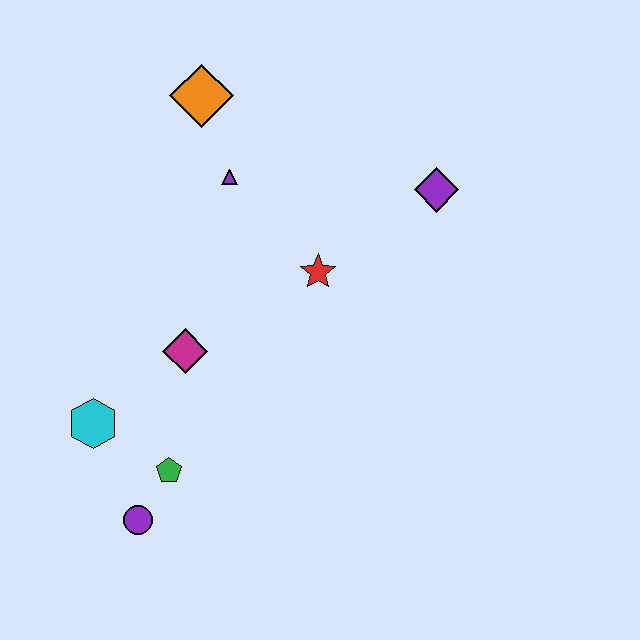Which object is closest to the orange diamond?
The purple triangle is closest to the orange diamond.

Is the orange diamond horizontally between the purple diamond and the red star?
No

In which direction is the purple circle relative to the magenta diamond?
The purple circle is below the magenta diamond.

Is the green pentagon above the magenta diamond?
No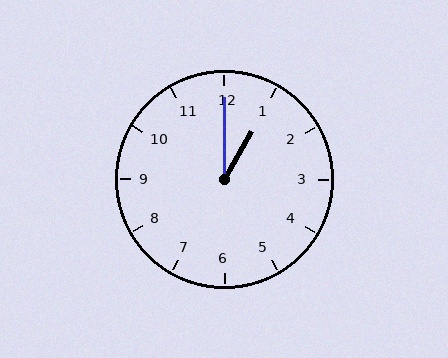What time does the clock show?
1:00.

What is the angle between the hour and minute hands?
Approximately 30 degrees.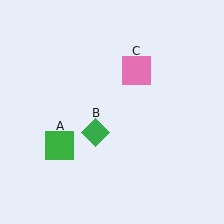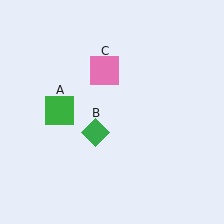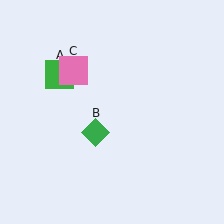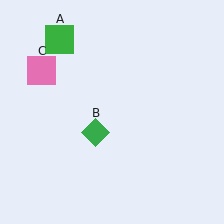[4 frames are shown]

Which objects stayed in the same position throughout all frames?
Green diamond (object B) remained stationary.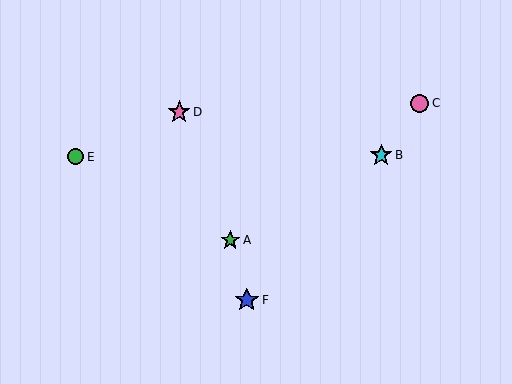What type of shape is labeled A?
Shape A is a green star.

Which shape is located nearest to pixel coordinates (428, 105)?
The pink circle (labeled C) at (420, 103) is nearest to that location.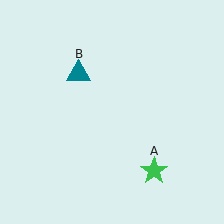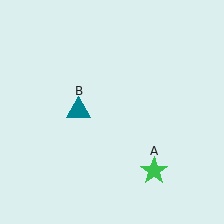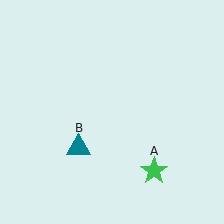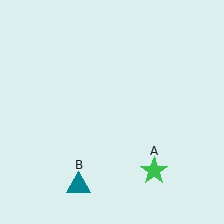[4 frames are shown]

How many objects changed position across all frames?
1 object changed position: teal triangle (object B).